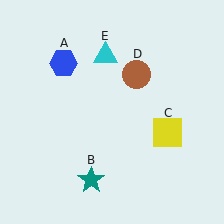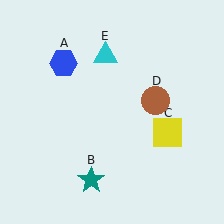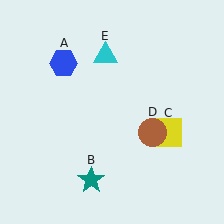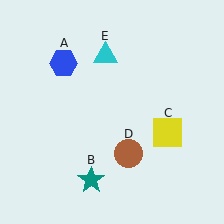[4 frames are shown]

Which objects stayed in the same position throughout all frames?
Blue hexagon (object A) and teal star (object B) and yellow square (object C) and cyan triangle (object E) remained stationary.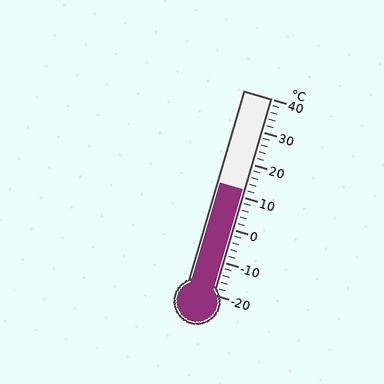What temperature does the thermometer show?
The thermometer shows approximately 12°C.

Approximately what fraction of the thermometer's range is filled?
The thermometer is filled to approximately 55% of its range.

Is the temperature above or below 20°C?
The temperature is below 20°C.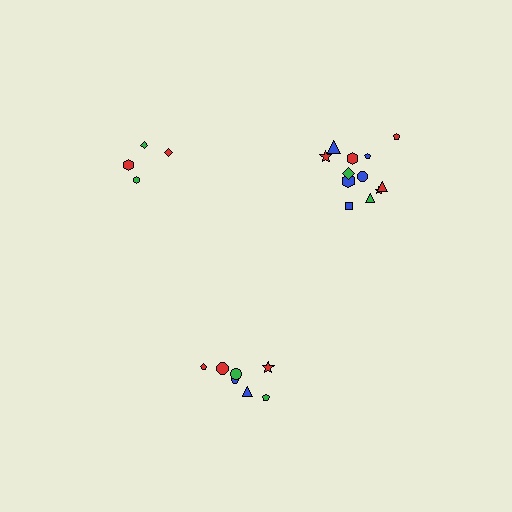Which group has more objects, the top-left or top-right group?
The top-right group.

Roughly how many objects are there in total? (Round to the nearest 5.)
Roughly 25 objects in total.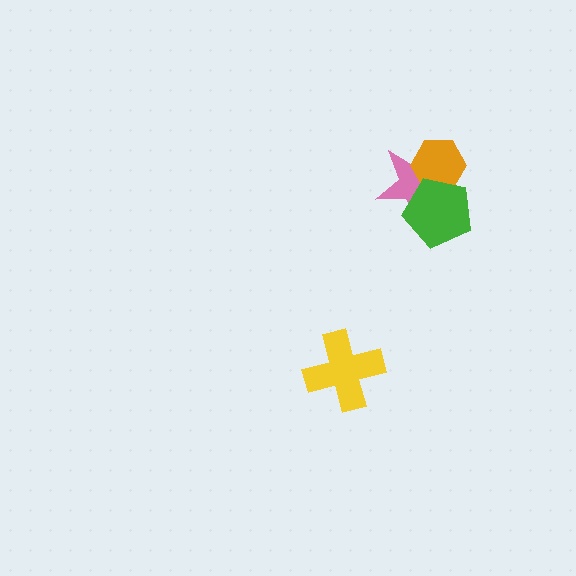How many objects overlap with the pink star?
2 objects overlap with the pink star.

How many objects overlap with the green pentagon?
2 objects overlap with the green pentagon.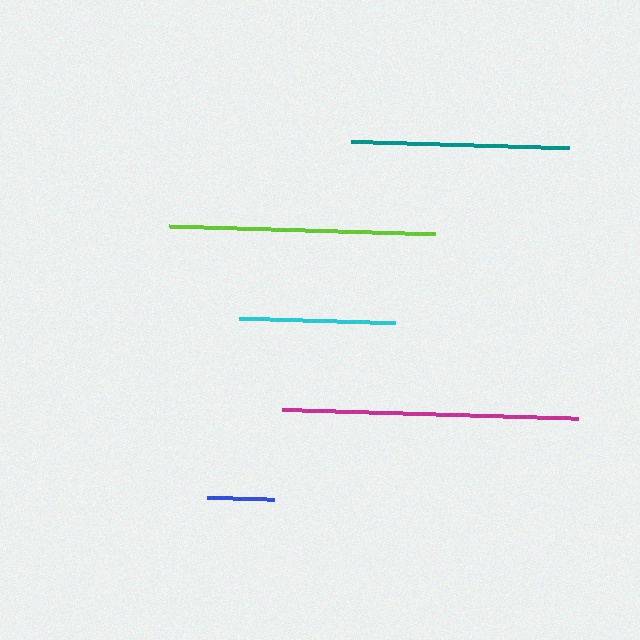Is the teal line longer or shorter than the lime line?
The lime line is longer than the teal line.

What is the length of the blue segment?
The blue segment is approximately 68 pixels long.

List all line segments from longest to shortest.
From longest to shortest: magenta, lime, teal, cyan, blue.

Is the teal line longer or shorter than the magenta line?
The magenta line is longer than the teal line.